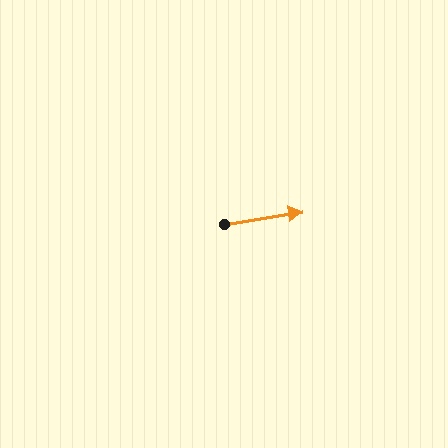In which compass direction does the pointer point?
East.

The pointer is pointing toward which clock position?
Roughly 3 o'clock.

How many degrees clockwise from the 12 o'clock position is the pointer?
Approximately 81 degrees.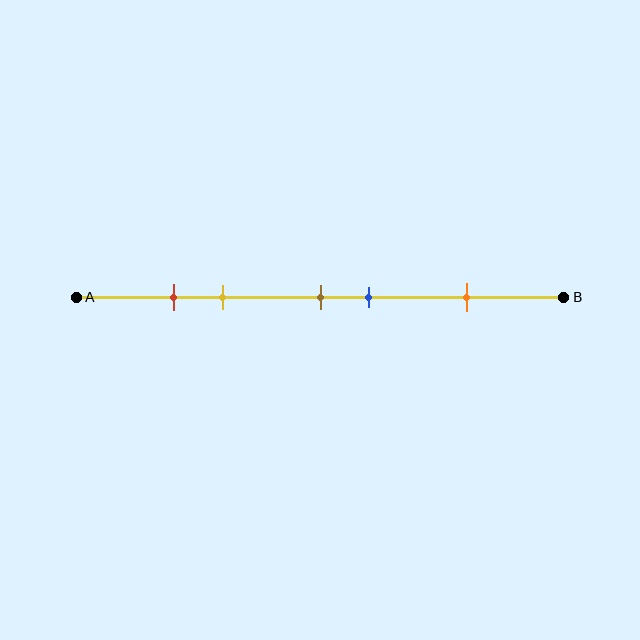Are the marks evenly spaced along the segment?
No, the marks are not evenly spaced.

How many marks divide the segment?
There are 5 marks dividing the segment.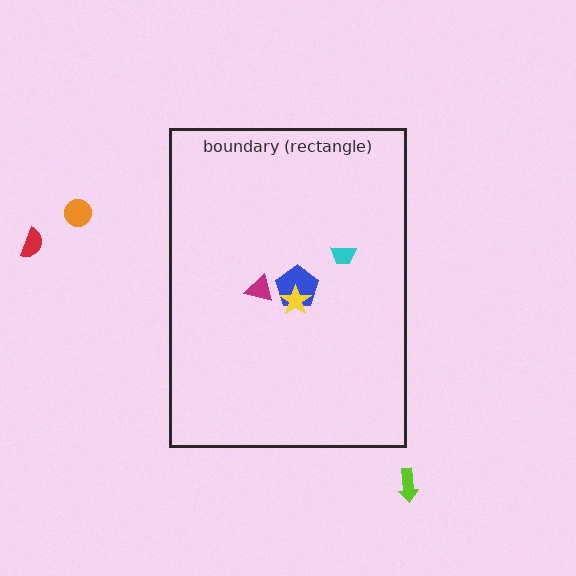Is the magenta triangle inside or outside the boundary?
Inside.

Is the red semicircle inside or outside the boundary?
Outside.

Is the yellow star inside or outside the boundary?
Inside.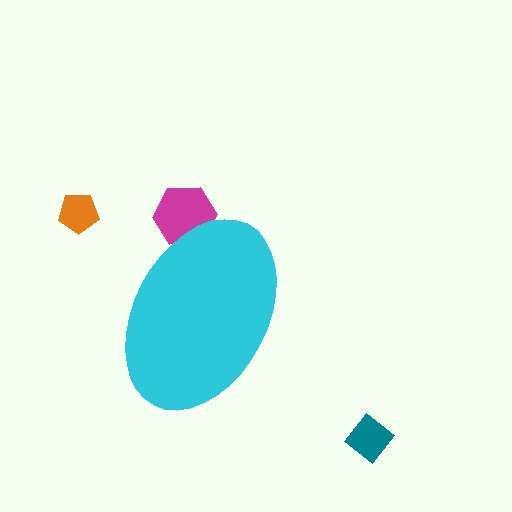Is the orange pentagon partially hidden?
No, the orange pentagon is fully visible.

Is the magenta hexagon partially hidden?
Yes, the magenta hexagon is partially hidden behind the cyan ellipse.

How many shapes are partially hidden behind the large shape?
1 shape is partially hidden.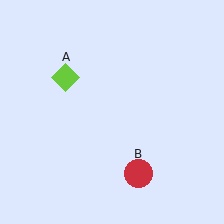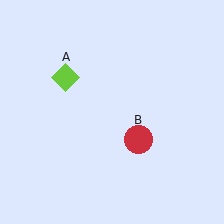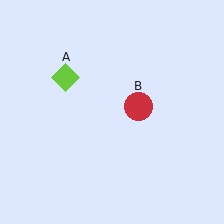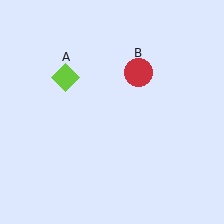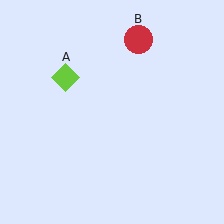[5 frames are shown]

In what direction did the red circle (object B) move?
The red circle (object B) moved up.